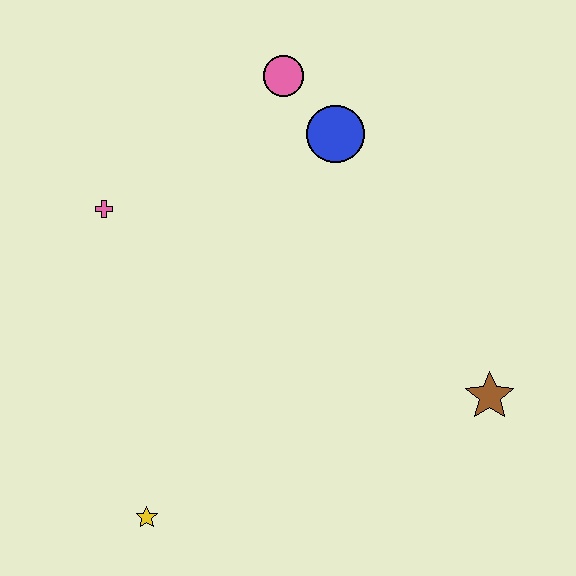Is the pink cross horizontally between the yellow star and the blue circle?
No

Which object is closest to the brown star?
The blue circle is closest to the brown star.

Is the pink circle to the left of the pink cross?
No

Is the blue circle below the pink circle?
Yes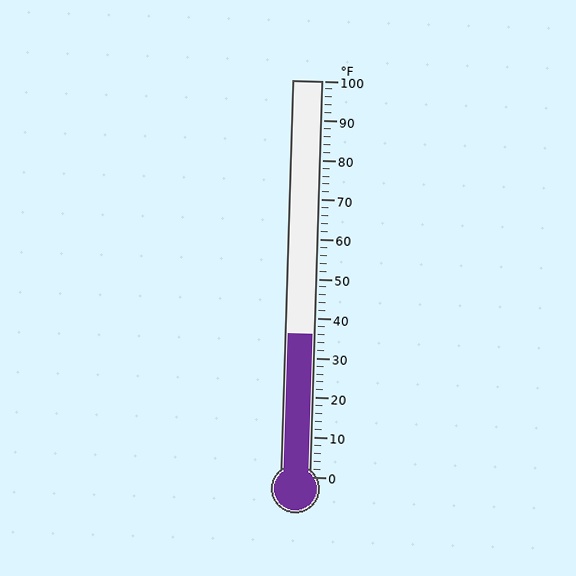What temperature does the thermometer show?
The thermometer shows approximately 36°F.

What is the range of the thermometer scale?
The thermometer scale ranges from 0°F to 100°F.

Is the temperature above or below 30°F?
The temperature is above 30°F.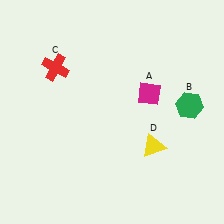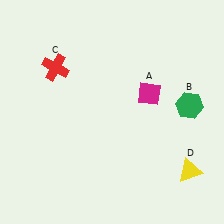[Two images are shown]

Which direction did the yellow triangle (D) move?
The yellow triangle (D) moved right.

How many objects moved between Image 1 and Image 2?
1 object moved between the two images.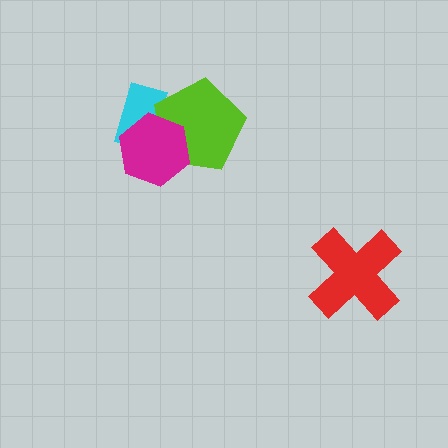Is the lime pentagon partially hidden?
Yes, it is partially covered by another shape.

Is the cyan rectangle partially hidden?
Yes, it is partially covered by another shape.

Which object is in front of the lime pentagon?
The magenta hexagon is in front of the lime pentagon.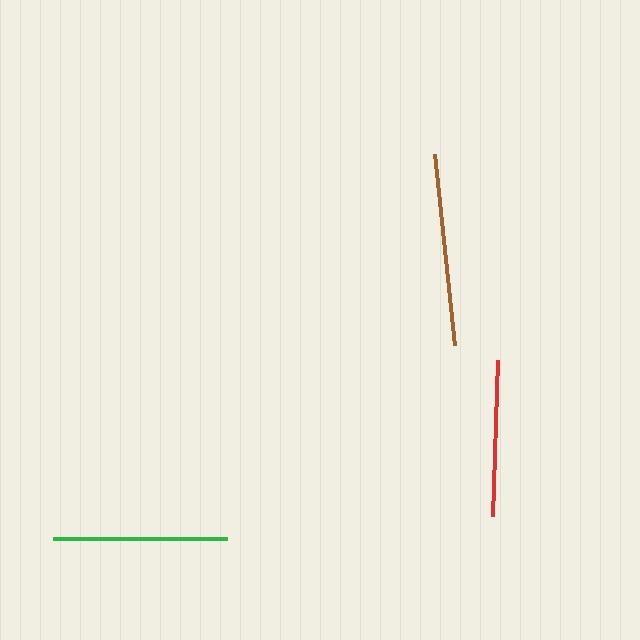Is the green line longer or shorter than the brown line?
The brown line is longer than the green line.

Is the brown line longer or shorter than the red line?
The brown line is longer than the red line.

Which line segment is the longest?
The brown line is the longest at approximately 192 pixels.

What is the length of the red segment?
The red segment is approximately 155 pixels long.